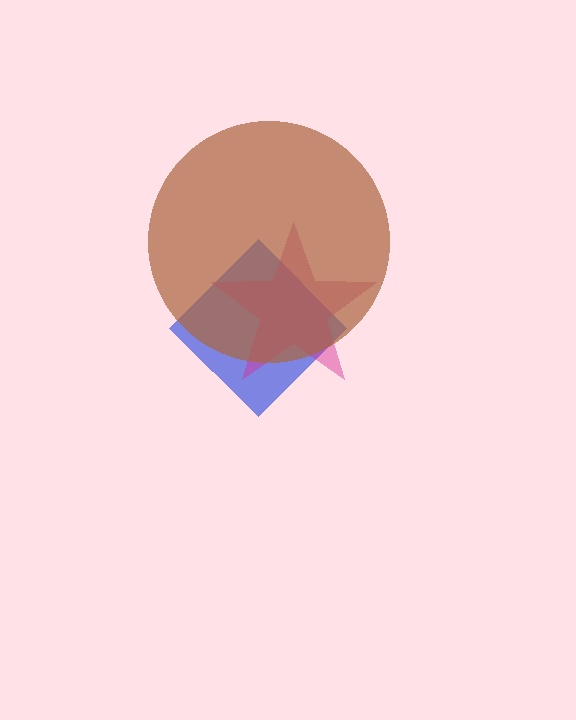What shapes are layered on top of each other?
The layered shapes are: a blue diamond, a magenta star, a brown circle.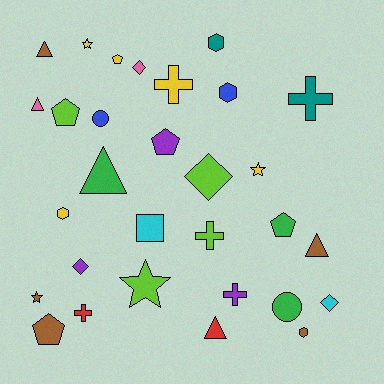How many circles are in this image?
There are 2 circles.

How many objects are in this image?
There are 30 objects.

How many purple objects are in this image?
There are 3 purple objects.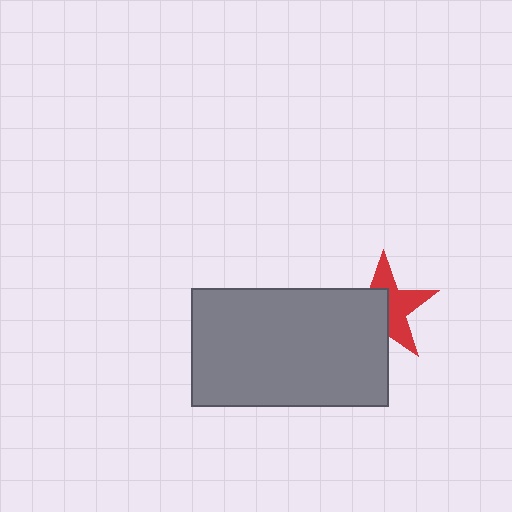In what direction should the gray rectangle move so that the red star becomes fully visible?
The gray rectangle should move toward the lower-left. That is the shortest direction to clear the overlap and leave the red star fully visible.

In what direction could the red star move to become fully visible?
The red star could move toward the upper-right. That would shift it out from behind the gray rectangle entirely.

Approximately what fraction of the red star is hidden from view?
Roughly 50% of the red star is hidden behind the gray rectangle.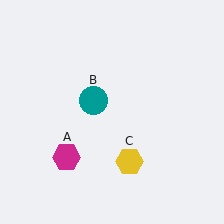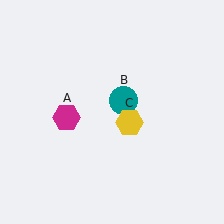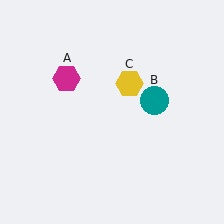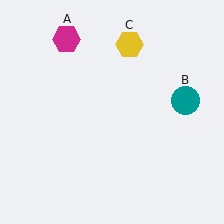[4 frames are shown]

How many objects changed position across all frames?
3 objects changed position: magenta hexagon (object A), teal circle (object B), yellow hexagon (object C).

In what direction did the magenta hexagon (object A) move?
The magenta hexagon (object A) moved up.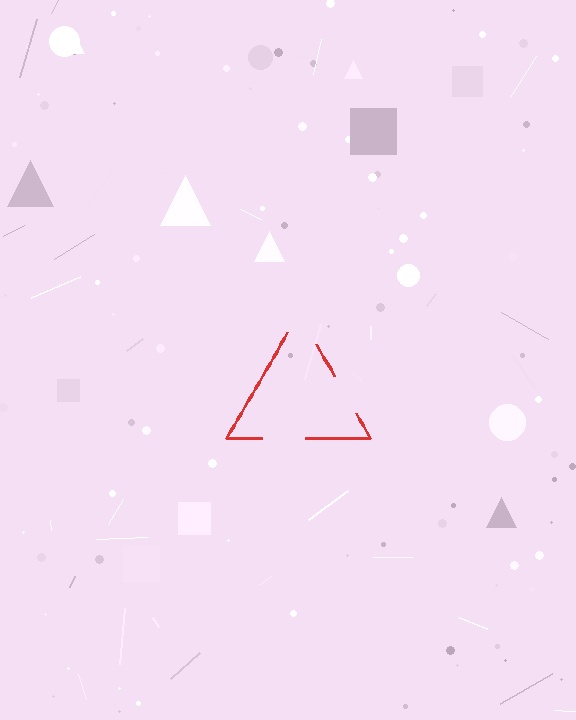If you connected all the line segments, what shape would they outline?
They would outline a triangle.